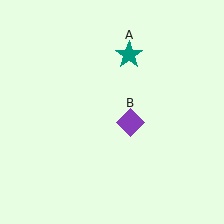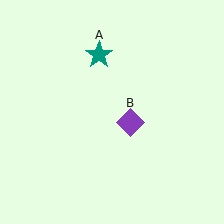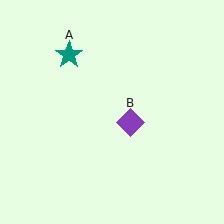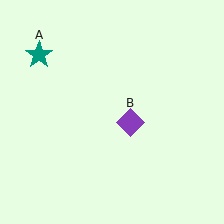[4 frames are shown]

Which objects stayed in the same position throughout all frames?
Purple diamond (object B) remained stationary.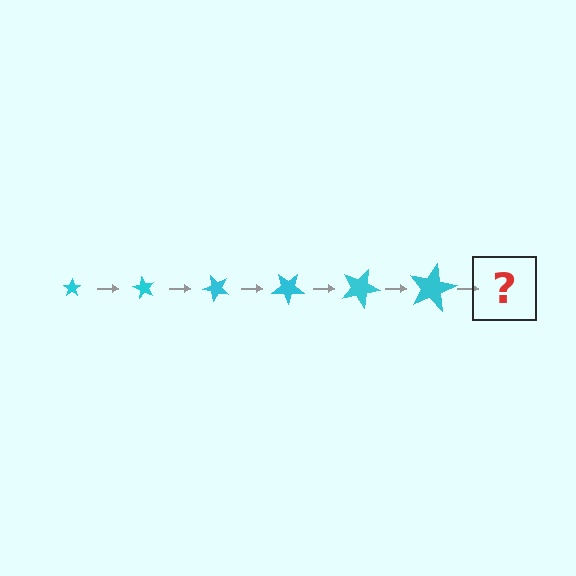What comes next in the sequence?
The next element should be a star, larger than the previous one and rotated 360 degrees from the start.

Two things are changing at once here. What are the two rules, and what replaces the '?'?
The two rules are that the star grows larger each step and it rotates 60 degrees each step. The '?' should be a star, larger than the previous one and rotated 360 degrees from the start.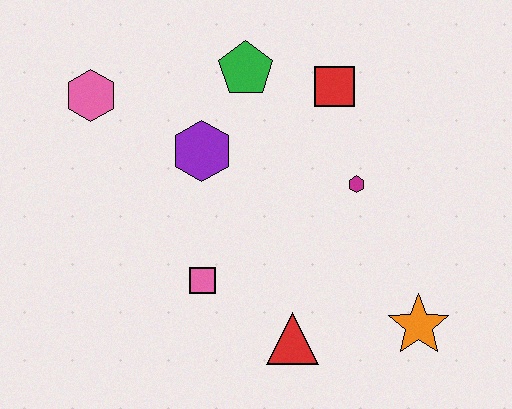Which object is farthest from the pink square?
The red square is farthest from the pink square.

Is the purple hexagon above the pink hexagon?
No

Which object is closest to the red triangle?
The pink square is closest to the red triangle.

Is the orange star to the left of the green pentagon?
No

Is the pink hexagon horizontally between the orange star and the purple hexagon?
No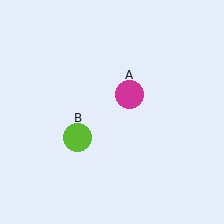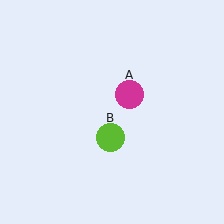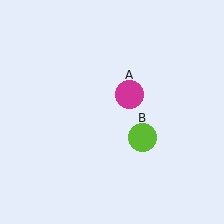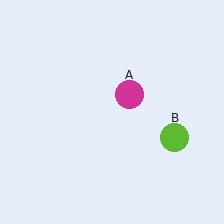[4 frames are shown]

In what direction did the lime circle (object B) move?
The lime circle (object B) moved right.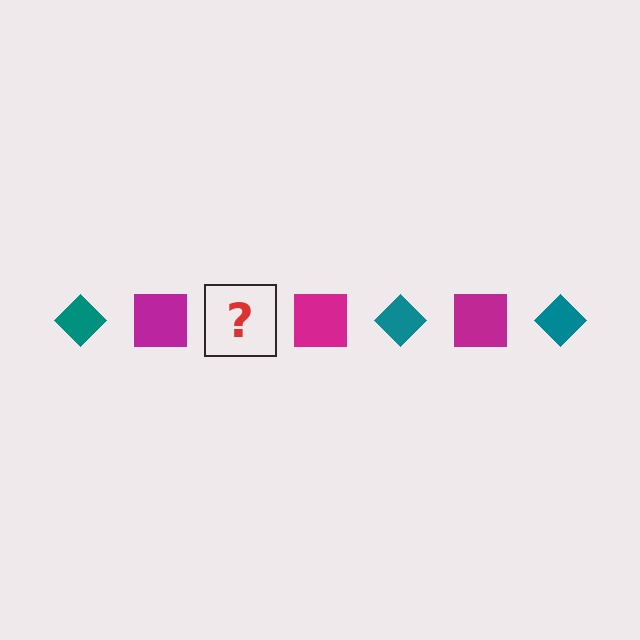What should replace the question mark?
The question mark should be replaced with a teal diamond.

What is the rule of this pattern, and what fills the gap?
The rule is that the pattern alternates between teal diamond and magenta square. The gap should be filled with a teal diamond.